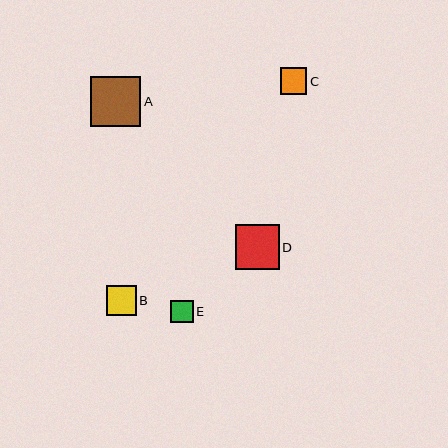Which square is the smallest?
Square E is the smallest with a size of approximately 22 pixels.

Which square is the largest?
Square A is the largest with a size of approximately 50 pixels.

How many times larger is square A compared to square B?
Square A is approximately 1.7 times the size of square B.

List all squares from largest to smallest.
From largest to smallest: A, D, B, C, E.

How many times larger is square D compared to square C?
Square D is approximately 1.7 times the size of square C.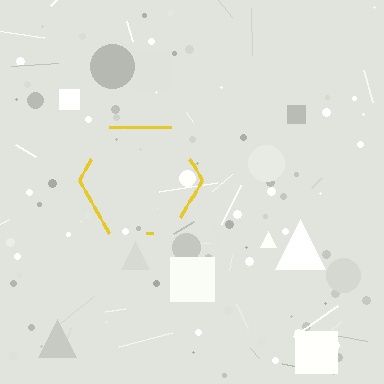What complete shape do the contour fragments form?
The contour fragments form a hexagon.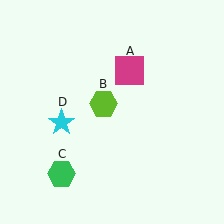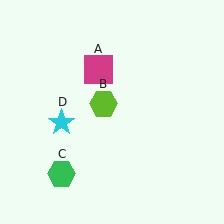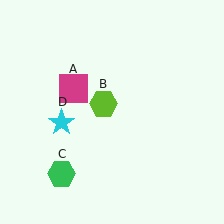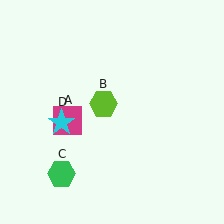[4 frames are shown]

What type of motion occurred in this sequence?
The magenta square (object A) rotated counterclockwise around the center of the scene.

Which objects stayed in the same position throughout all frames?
Lime hexagon (object B) and green hexagon (object C) and cyan star (object D) remained stationary.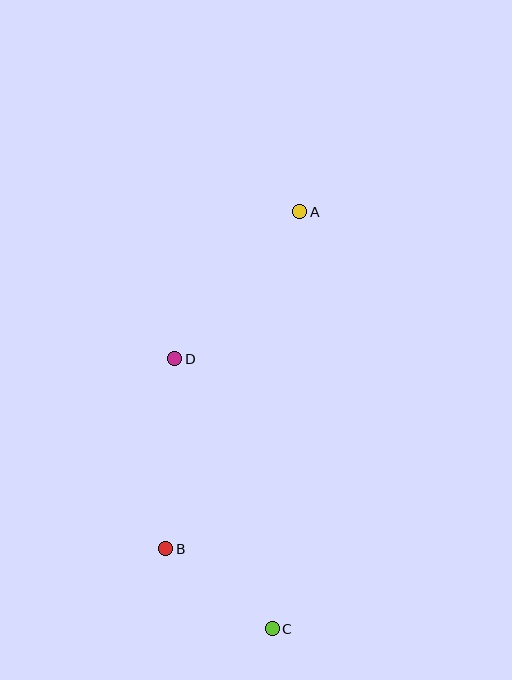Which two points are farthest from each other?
Points A and C are farthest from each other.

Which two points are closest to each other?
Points B and C are closest to each other.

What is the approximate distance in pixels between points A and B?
The distance between A and B is approximately 362 pixels.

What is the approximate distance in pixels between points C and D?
The distance between C and D is approximately 287 pixels.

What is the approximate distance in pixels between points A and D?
The distance between A and D is approximately 193 pixels.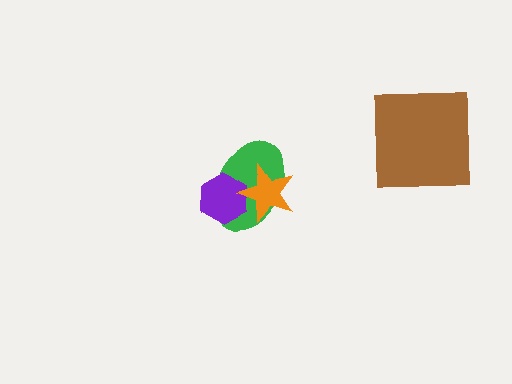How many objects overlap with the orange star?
2 objects overlap with the orange star.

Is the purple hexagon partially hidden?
Yes, it is partially covered by another shape.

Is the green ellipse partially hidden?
Yes, it is partially covered by another shape.